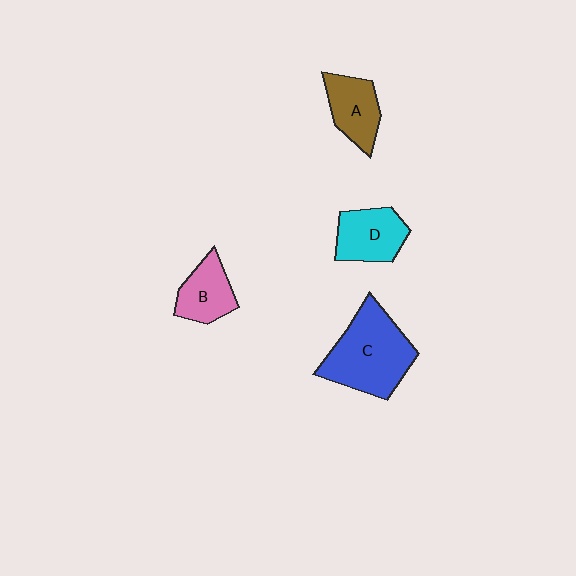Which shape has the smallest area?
Shape B (pink).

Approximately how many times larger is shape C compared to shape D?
Approximately 1.7 times.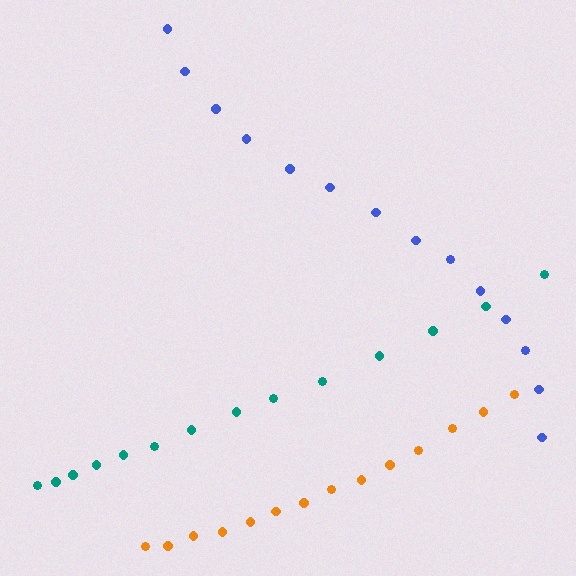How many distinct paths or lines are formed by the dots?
There are 3 distinct paths.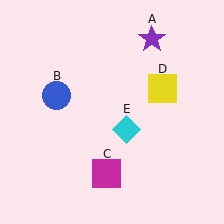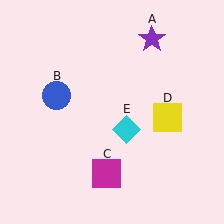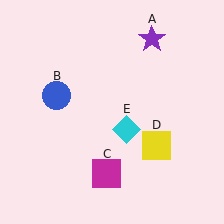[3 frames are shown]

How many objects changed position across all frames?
1 object changed position: yellow square (object D).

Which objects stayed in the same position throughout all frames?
Purple star (object A) and blue circle (object B) and magenta square (object C) and cyan diamond (object E) remained stationary.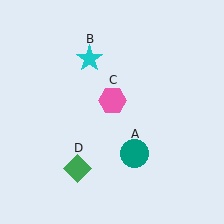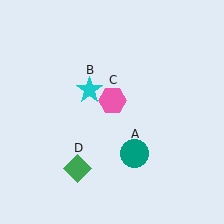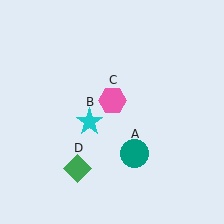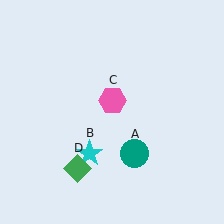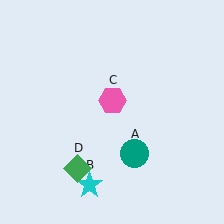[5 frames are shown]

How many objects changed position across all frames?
1 object changed position: cyan star (object B).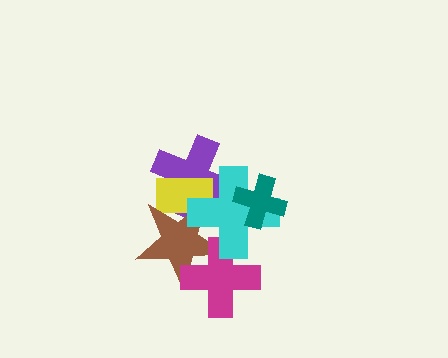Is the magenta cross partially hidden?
Yes, it is partially covered by another shape.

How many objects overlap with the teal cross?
1 object overlaps with the teal cross.